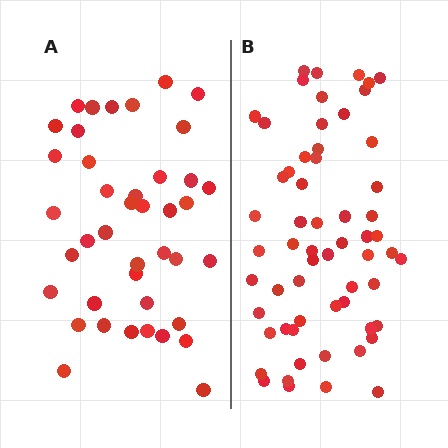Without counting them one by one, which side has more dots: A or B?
Region B (the right region) has more dots.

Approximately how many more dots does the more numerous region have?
Region B has approximately 20 more dots than region A.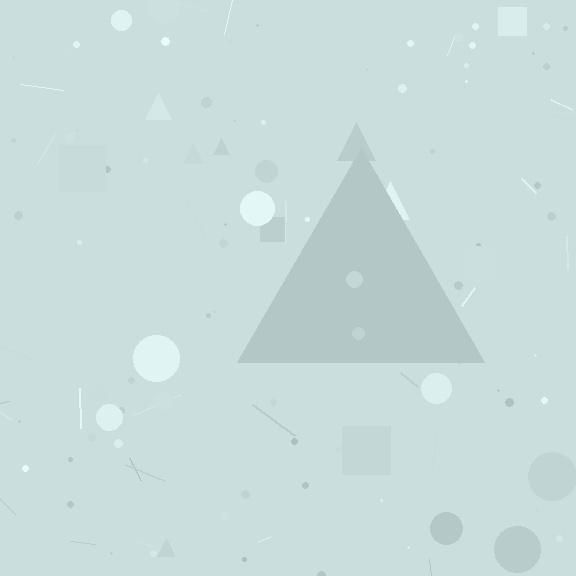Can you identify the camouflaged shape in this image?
The camouflaged shape is a triangle.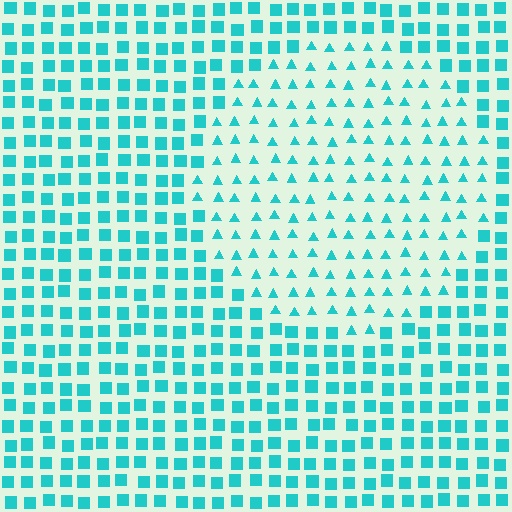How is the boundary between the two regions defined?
The boundary is defined by a change in element shape: triangles inside vs. squares outside. All elements share the same color and spacing.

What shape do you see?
I see a circle.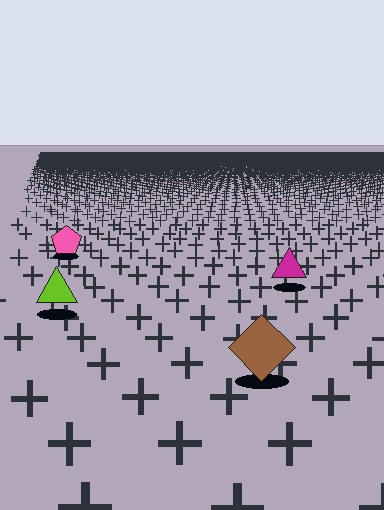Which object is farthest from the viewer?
The pink pentagon is farthest from the viewer. It appears smaller and the ground texture around it is denser.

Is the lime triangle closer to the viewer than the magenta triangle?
Yes. The lime triangle is closer — you can tell from the texture gradient: the ground texture is coarser near it.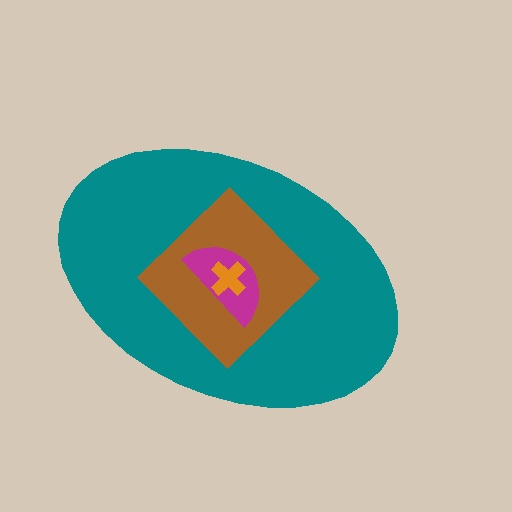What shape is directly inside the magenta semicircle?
The orange cross.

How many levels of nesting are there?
4.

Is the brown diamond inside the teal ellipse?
Yes.